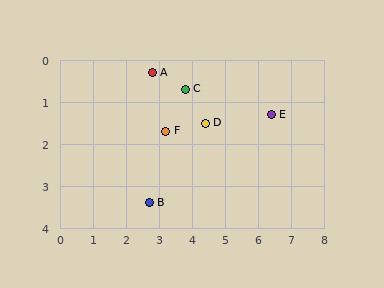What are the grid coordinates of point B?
Point B is at approximately (2.7, 3.4).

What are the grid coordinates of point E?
Point E is at approximately (6.4, 1.3).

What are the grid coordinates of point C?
Point C is at approximately (3.8, 0.7).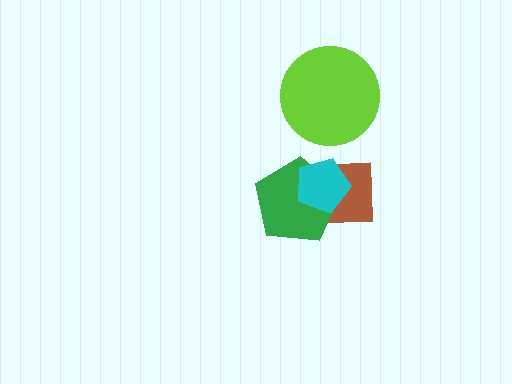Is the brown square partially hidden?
Yes, it is partially covered by another shape.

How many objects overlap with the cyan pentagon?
2 objects overlap with the cyan pentagon.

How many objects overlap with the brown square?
2 objects overlap with the brown square.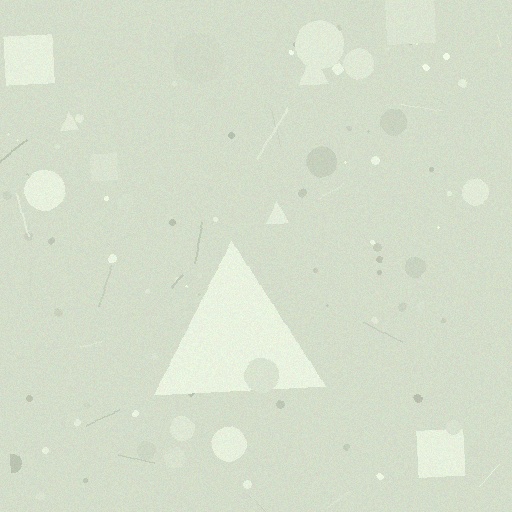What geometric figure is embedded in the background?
A triangle is embedded in the background.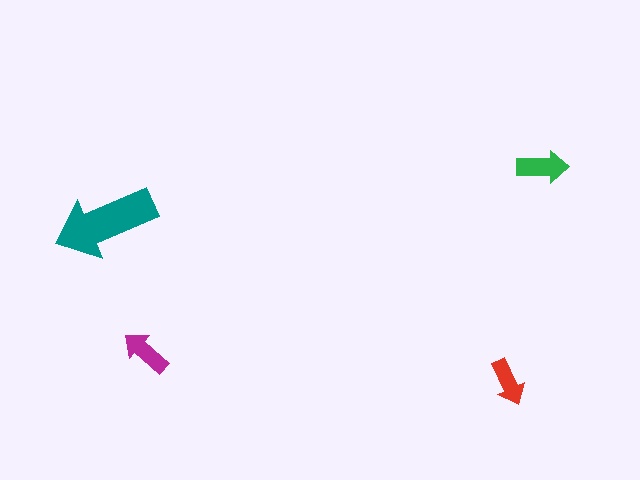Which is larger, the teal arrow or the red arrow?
The teal one.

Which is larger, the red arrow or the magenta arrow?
The magenta one.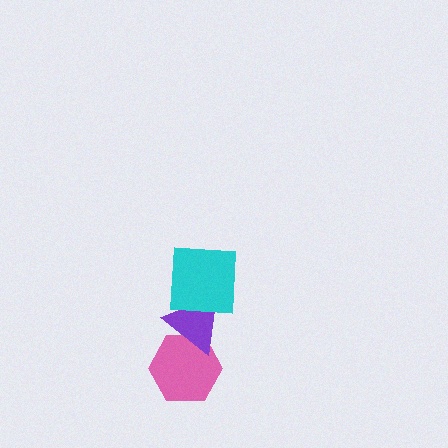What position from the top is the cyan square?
The cyan square is 1st from the top.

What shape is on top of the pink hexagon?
The purple triangle is on top of the pink hexagon.